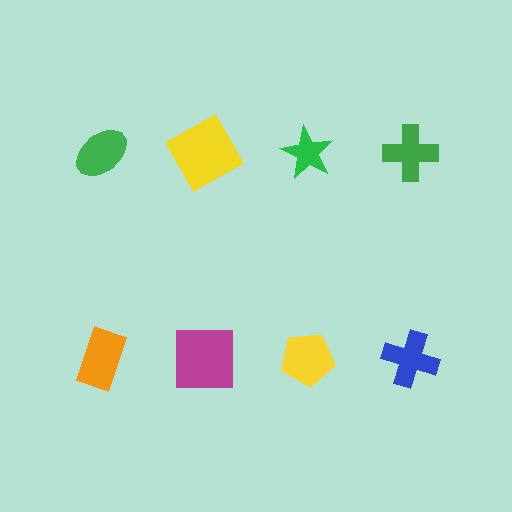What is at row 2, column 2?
A magenta square.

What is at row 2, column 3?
A yellow pentagon.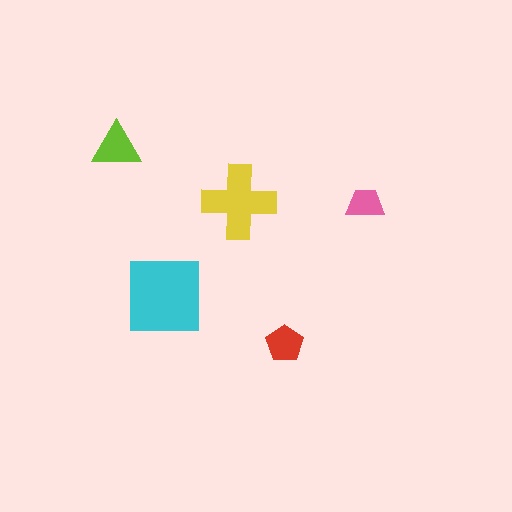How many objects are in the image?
There are 5 objects in the image.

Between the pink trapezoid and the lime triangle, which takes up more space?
The lime triangle.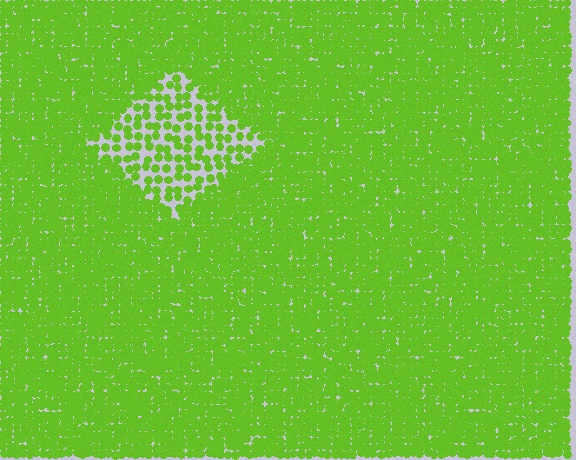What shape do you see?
I see a diamond.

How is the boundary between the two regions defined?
The boundary is defined by a change in element density (approximately 2.4x ratio). All elements are the same color, size, and shape.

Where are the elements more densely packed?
The elements are more densely packed outside the diamond boundary.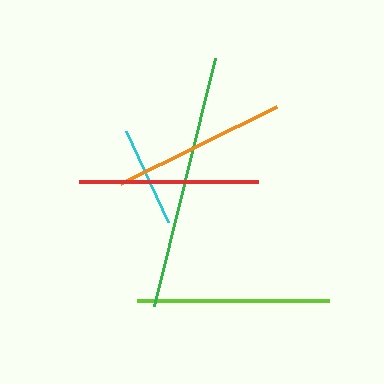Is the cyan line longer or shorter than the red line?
The red line is longer than the cyan line.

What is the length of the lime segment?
The lime segment is approximately 192 pixels long.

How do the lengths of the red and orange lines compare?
The red and orange lines are approximately the same length.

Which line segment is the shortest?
The cyan line is the shortest at approximately 100 pixels.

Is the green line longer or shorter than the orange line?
The green line is longer than the orange line.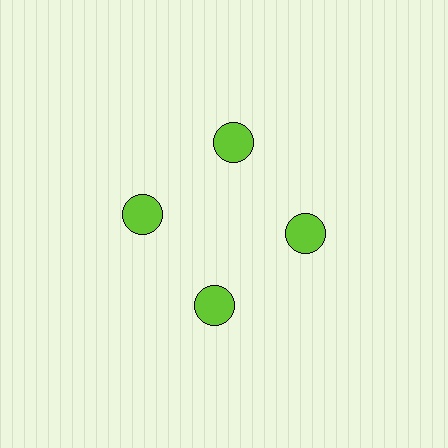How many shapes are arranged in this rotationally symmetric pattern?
There are 4 shapes, arranged in 4 groups of 1.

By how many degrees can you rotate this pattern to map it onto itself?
The pattern maps onto itself every 90 degrees of rotation.